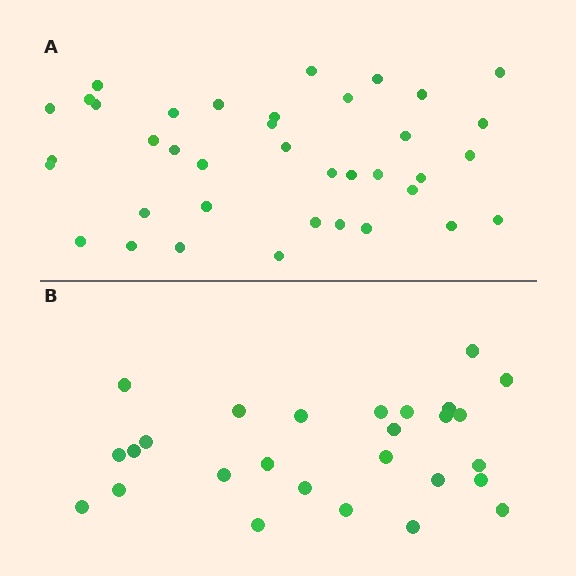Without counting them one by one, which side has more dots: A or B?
Region A (the top region) has more dots.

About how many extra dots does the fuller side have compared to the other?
Region A has roughly 12 or so more dots than region B.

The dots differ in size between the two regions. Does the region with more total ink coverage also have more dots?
No. Region B has more total ink coverage because its dots are larger, but region A actually contains more individual dots. Total area can be misleading — the number of items is what matters here.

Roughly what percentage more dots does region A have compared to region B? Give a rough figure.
About 40% more.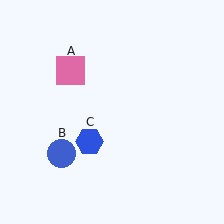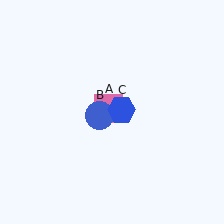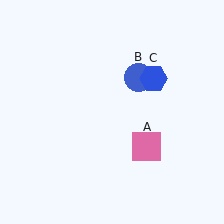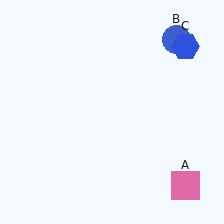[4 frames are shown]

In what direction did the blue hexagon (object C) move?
The blue hexagon (object C) moved up and to the right.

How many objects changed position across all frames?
3 objects changed position: pink square (object A), blue circle (object B), blue hexagon (object C).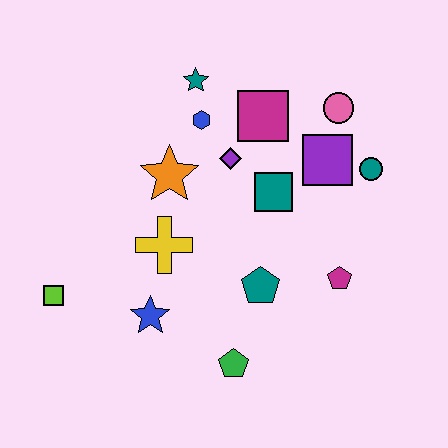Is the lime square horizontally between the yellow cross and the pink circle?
No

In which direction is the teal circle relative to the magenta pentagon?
The teal circle is above the magenta pentagon.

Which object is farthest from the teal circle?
The lime square is farthest from the teal circle.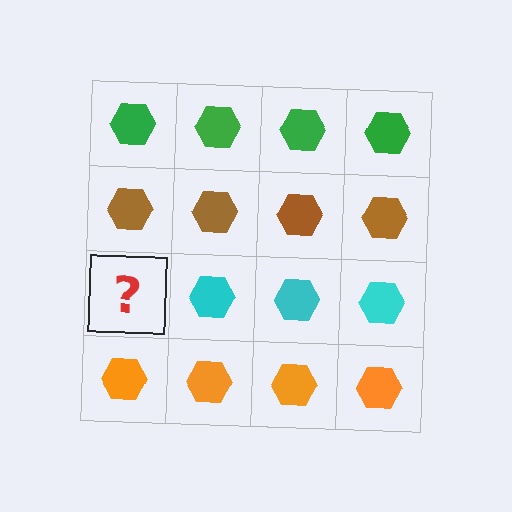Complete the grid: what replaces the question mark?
The question mark should be replaced with a cyan hexagon.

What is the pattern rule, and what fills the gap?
The rule is that each row has a consistent color. The gap should be filled with a cyan hexagon.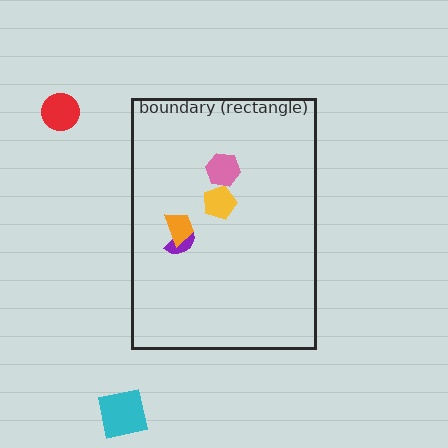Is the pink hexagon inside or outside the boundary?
Inside.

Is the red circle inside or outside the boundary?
Outside.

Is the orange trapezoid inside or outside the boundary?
Inside.